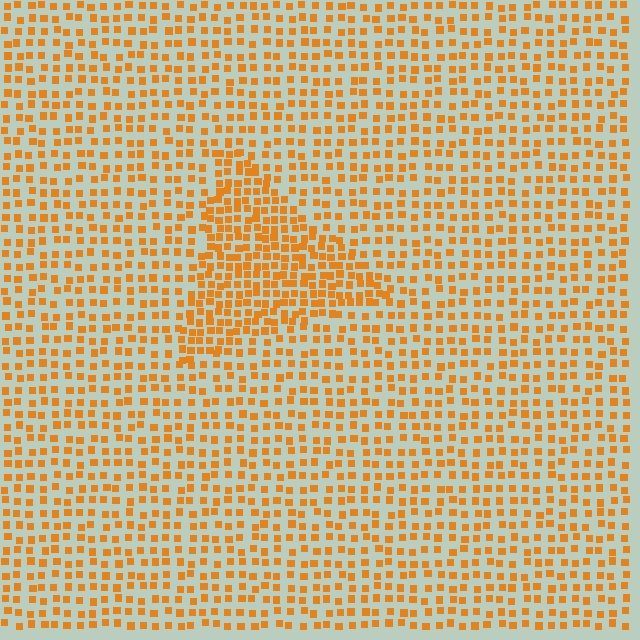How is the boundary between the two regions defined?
The boundary is defined by a change in element density (approximately 1.8x ratio). All elements are the same color, size, and shape.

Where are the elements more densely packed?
The elements are more densely packed inside the triangle boundary.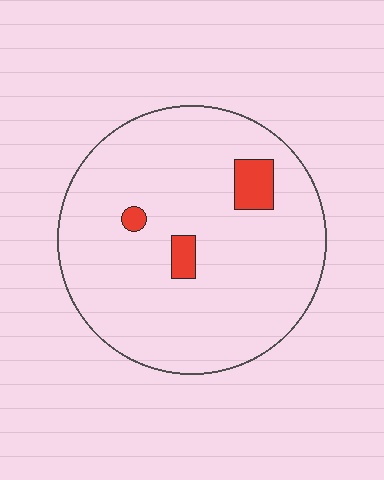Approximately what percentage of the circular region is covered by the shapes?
Approximately 5%.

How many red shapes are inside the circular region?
3.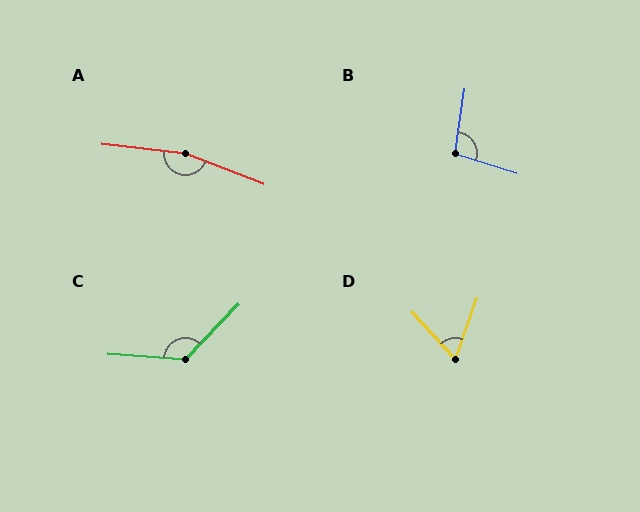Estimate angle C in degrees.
Approximately 130 degrees.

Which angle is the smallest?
D, at approximately 61 degrees.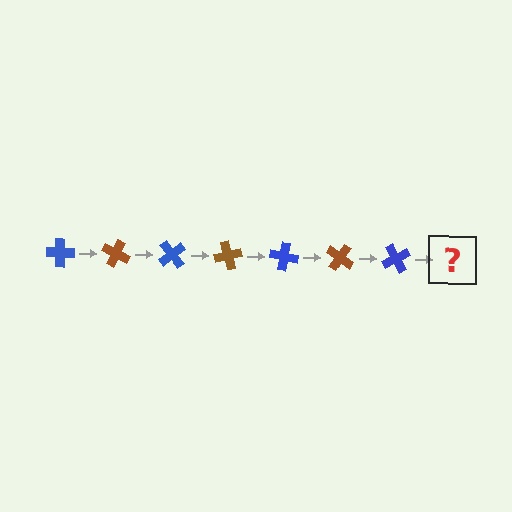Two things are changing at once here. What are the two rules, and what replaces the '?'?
The two rules are that it rotates 25 degrees each step and the color cycles through blue and brown. The '?' should be a brown cross, rotated 175 degrees from the start.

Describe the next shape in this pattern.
It should be a brown cross, rotated 175 degrees from the start.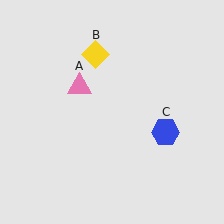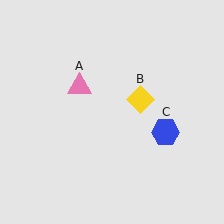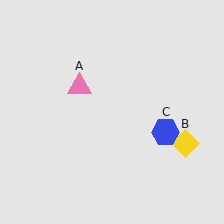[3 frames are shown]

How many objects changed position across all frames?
1 object changed position: yellow diamond (object B).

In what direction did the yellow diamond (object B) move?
The yellow diamond (object B) moved down and to the right.